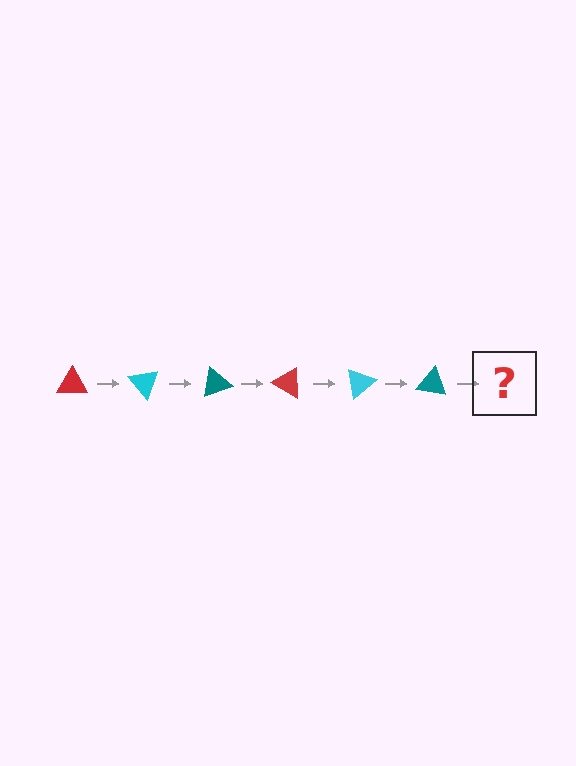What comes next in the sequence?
The next element should be a red triangle, rotated 300 degrees from the start.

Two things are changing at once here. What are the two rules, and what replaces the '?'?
The two rules are that it rotates 50 degrees each step and the color cycles through red, cyan, and teal. The '?' should be a red triangle, rotated 300 degrees from the start.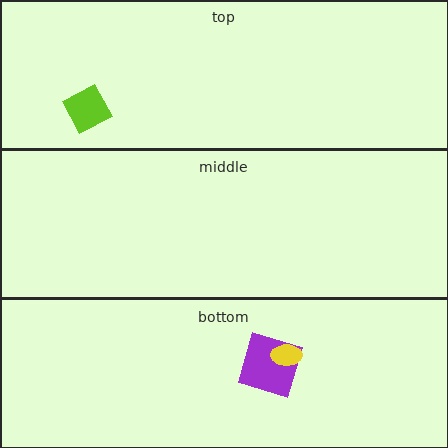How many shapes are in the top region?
1.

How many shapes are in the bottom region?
2.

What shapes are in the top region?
The lime diamond.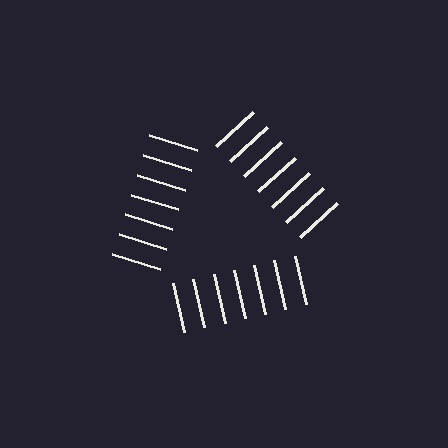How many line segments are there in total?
21 — 7 along each of the 3 edges.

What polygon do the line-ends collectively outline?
An illusory triangle — the line segments terminate on its edges but no continuous stroke is drawn.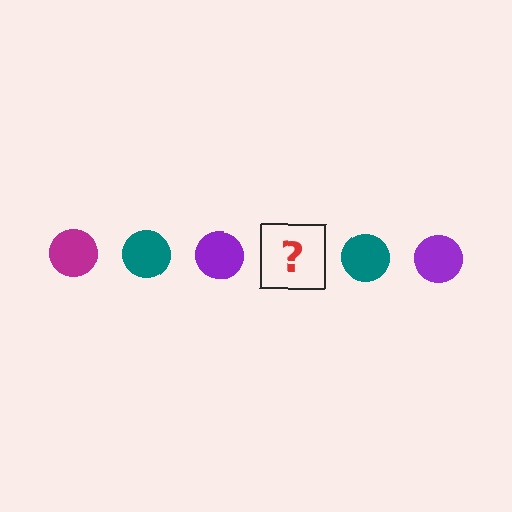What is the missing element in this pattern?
The missing element is a magenta circle.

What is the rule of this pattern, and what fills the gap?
The rule is that the pattern cycles through magenta, teal, purple circles. The gap should be filled with a magenta circle.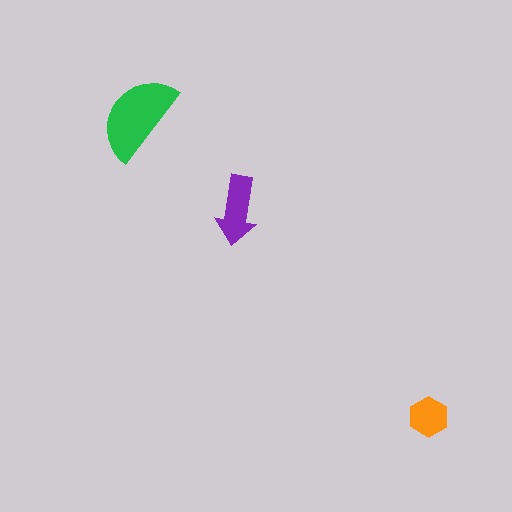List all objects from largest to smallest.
The green semicircle, the purple arrow, the orange hexagon.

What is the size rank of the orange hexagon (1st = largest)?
3rd.